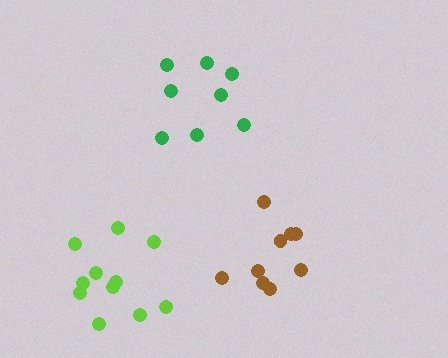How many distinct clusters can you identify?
There are 3 distinct clusters.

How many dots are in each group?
Group 1: 8 dots, Group 2: 9 dots, Group 3: 11 dots (28 total).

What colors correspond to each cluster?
The clusters are colored: green, brown, lime.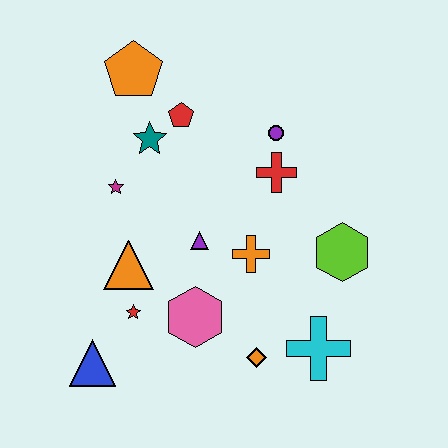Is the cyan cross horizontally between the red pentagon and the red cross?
No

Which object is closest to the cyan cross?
The orange diamond is closest to the cyan cross.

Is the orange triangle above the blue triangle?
Yes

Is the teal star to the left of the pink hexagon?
Yes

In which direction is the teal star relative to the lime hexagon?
The teal star is to the left of the lime hexagon.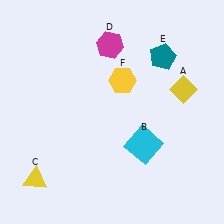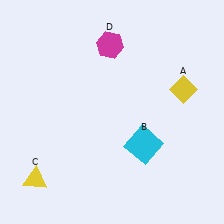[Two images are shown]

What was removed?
The yellow hexagon (F), the teal pentagon (E) were removed in Image 2.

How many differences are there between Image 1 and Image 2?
There are 2 differences between the two images.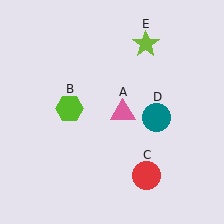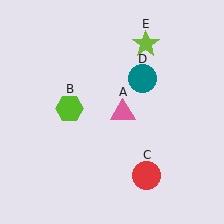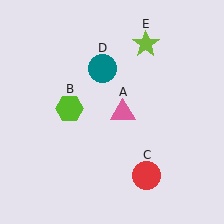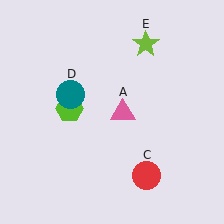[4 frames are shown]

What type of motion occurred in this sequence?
The teal circle (object D) rotated counterclockwise around the center of the scene.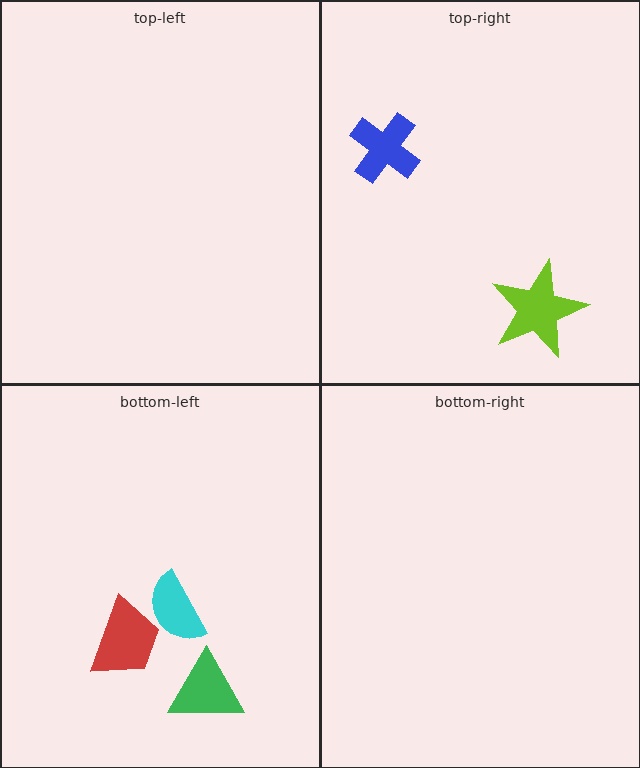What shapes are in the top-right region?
The lime star, the blue cross.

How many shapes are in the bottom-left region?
3.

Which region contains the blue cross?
The top-right region.